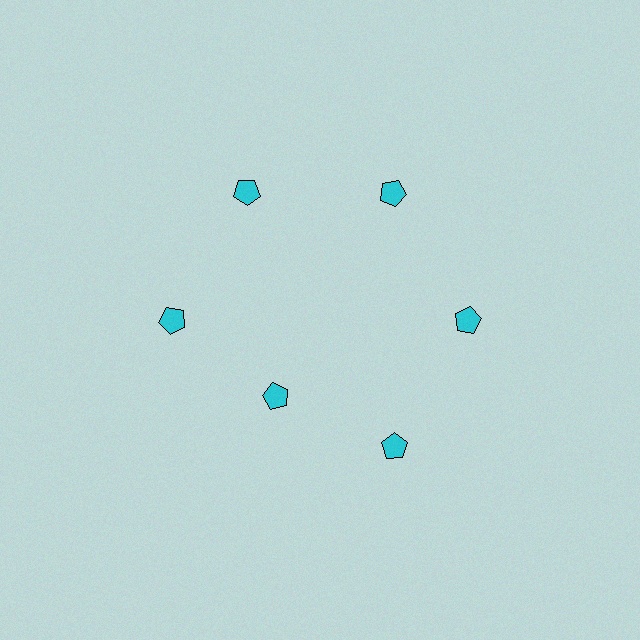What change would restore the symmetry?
The symmetry would be restored by moving it outward, back onto the ring so that all 6 pentagons sit at equal angles and equal distance from the center.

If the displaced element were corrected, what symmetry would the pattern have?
It would have 6-fold rotational symmetry — the pattern would map onto itself every 60 degrees.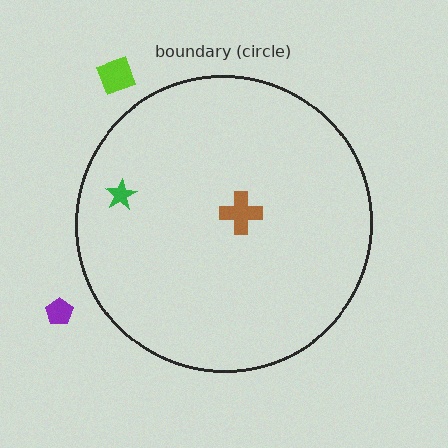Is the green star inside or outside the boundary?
Inside.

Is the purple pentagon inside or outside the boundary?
Outside.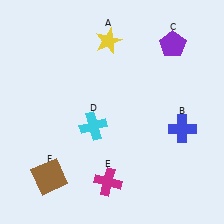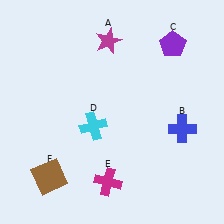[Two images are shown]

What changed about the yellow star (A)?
In Image 1, A is yellow. In Image 2, it changed to magenta.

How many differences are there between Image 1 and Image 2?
There is 1 difference between the two images.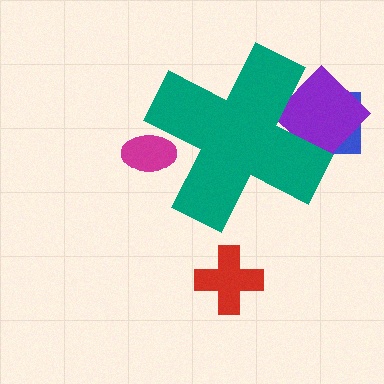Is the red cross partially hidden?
No, the red cross is fully visible.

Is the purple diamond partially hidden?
Yes, the purple diamond is partially hidden behind the teal cross.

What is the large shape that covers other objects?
A teal cross.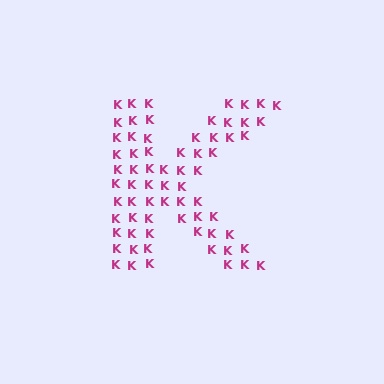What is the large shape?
The large shape is the letter K.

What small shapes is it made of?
It is made of small letter K's.